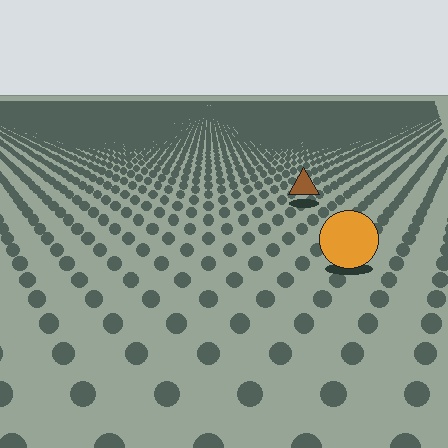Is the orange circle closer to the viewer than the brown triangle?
Yes. The orange circle is closer — you can tell from the texture gradient: the ground texture is coarser near it.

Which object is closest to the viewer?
The orange circle is closest. The texture marks near it are larger and more spread out.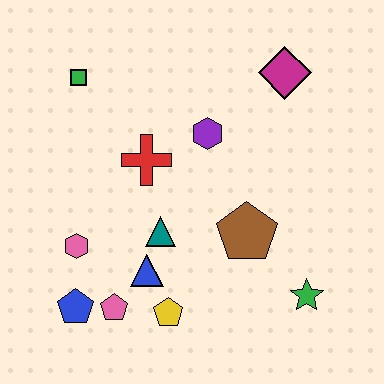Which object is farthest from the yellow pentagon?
The magenta diamond is farthest from the yellow pentagon.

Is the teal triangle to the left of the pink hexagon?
No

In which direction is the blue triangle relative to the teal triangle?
The blue triangle is below the teal triangle.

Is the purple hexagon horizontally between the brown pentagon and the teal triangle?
Yes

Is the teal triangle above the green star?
Yes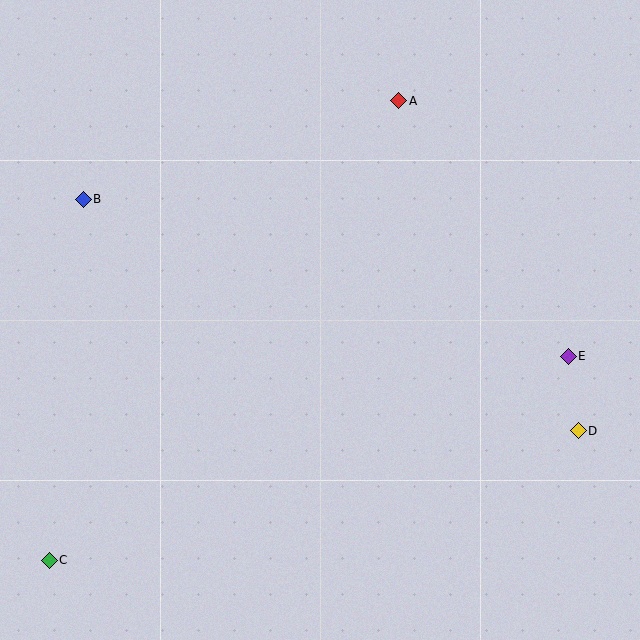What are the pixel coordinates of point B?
Point B is at (83, 199).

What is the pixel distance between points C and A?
The distance between C and A is 577 pixels.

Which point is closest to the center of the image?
Point A at (399, 101) is closest to the center.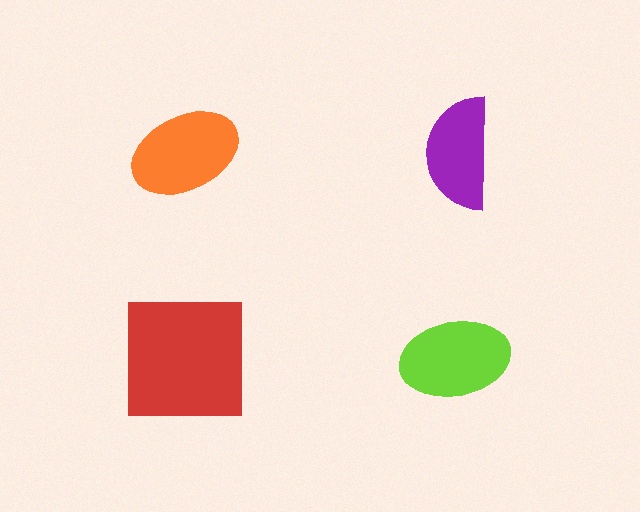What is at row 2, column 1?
A red square.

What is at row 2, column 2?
A lime ellipse.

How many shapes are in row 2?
2 shapes.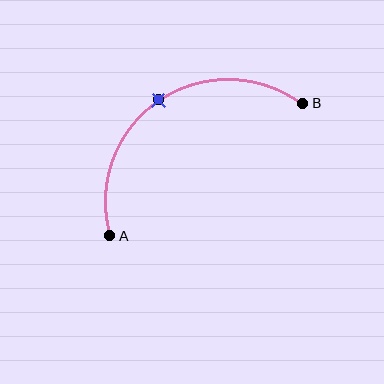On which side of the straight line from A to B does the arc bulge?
The arc bulges above and to the left of the straight line connecting A and B.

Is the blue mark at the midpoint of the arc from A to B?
Yes. The blue mark lies on the arc at equal arc-length from both A and B — it is the arc midpoint.